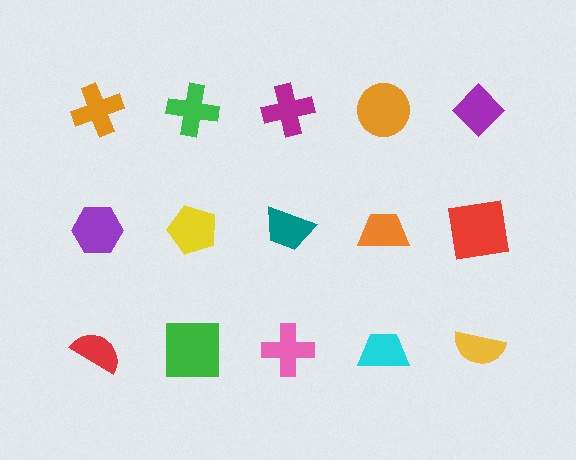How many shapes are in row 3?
5 shapes.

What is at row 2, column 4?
An orange trapezoid.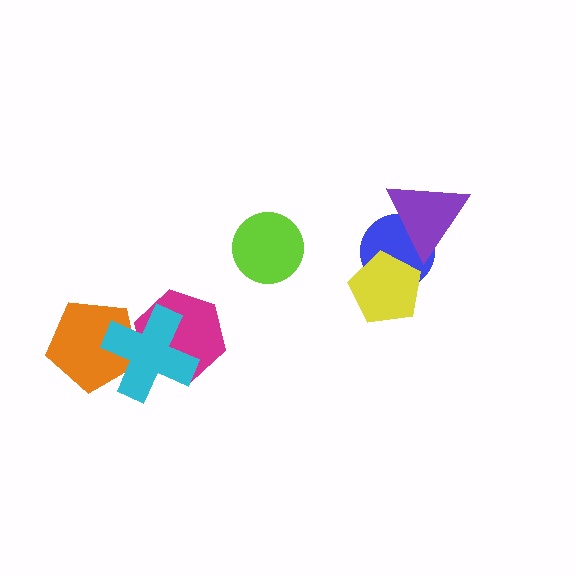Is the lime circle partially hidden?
No, no other shape covers it.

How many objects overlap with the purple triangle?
1 object overlaps with the purple triangle.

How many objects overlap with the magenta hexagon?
2 objects overlap with the magenta hexagon.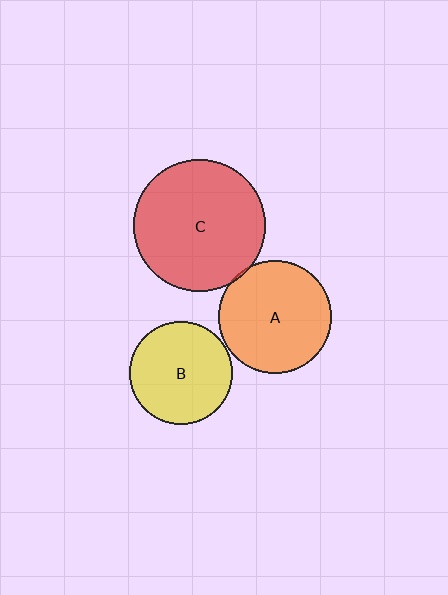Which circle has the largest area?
Circle C (red).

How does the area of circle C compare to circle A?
Approximately 1.4 times.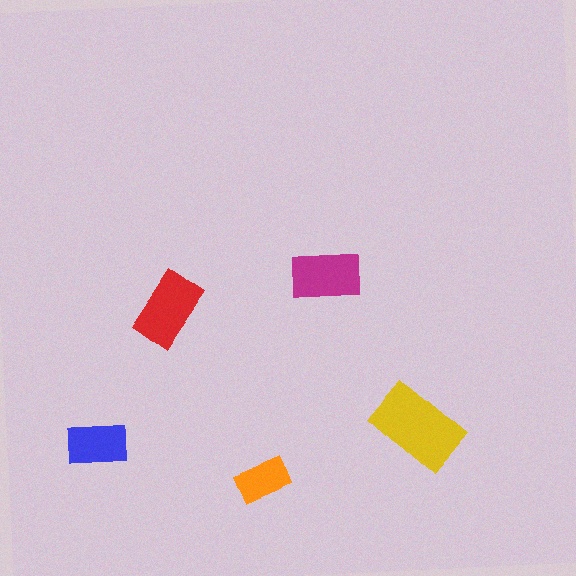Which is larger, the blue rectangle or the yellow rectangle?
The yellow one.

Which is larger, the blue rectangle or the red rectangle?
The red one.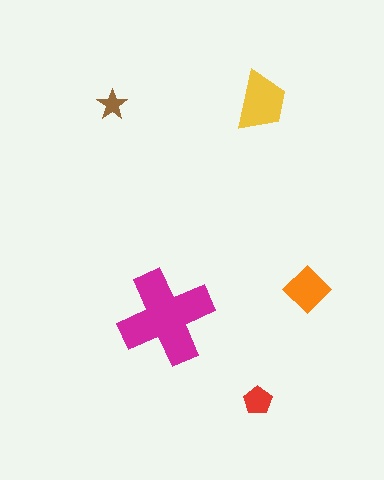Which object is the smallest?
The brown star.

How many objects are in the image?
There are 5 objects in the image.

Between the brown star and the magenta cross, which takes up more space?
The magenta cross.